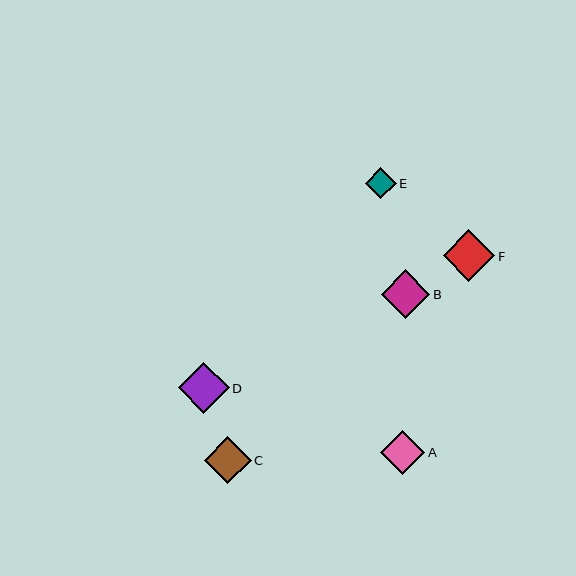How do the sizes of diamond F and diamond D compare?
Diamond F and diamond D are approximately the same size.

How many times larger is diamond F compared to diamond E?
Diamond F is approximately 1.7 times the size of diamond E.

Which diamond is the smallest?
Diamond E is the smallest with a size of approximately 31 pixels.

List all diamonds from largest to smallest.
From largest to smallest: F, D, B, C, A, E.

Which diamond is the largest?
Diamond F is the largest with a size of approximately 52 pixels.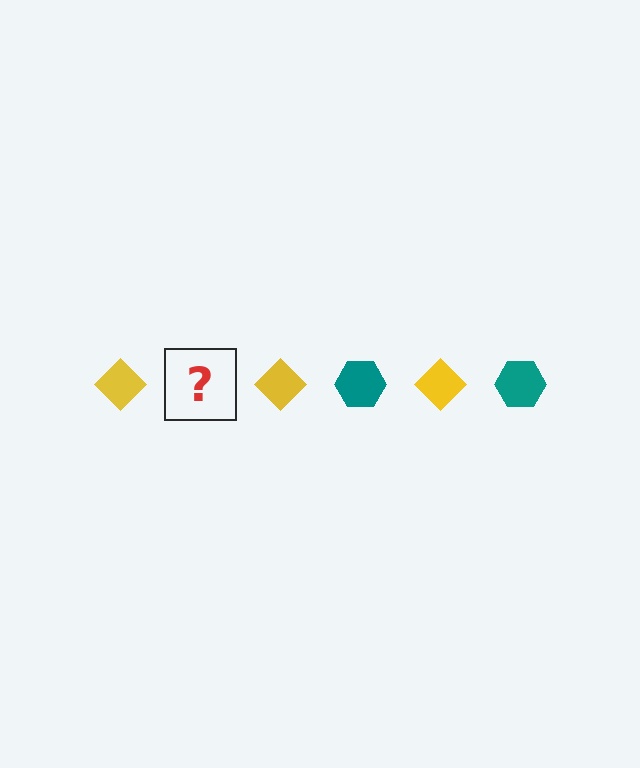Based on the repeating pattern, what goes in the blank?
The blank should be a teal hexagon.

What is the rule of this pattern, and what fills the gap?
The rule is that the pattern alternates between yellow diamond and teal hexagon. The gap should be filled with a teal hexagon.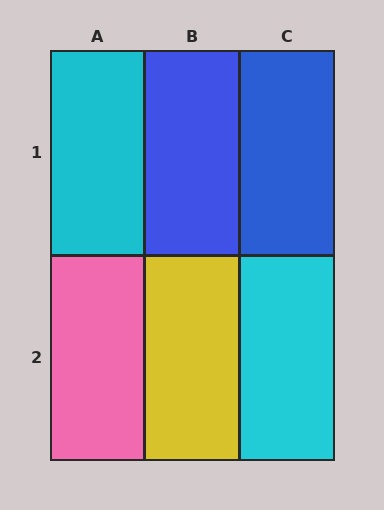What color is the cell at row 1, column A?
Cyan.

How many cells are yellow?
1 cell is yellow.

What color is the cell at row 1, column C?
Blue.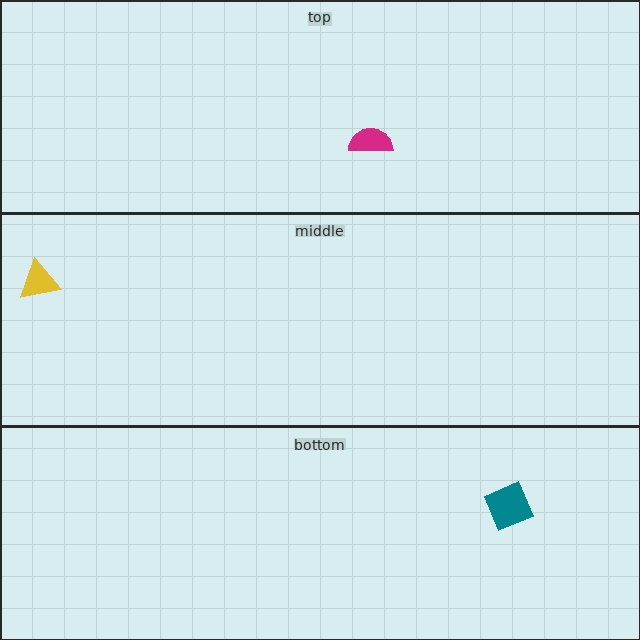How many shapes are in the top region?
1.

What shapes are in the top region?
The magenta semicircle.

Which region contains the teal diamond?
The bottom region.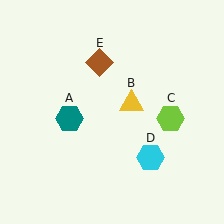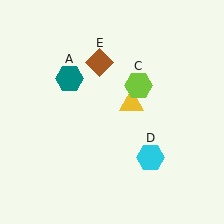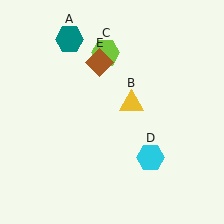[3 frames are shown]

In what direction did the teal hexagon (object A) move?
The teal hexagon (object A) moved up.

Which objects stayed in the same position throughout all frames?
Yellow triangle (object B) and cyan hexagon (object D) and brown diamond (object E) remained stationary.